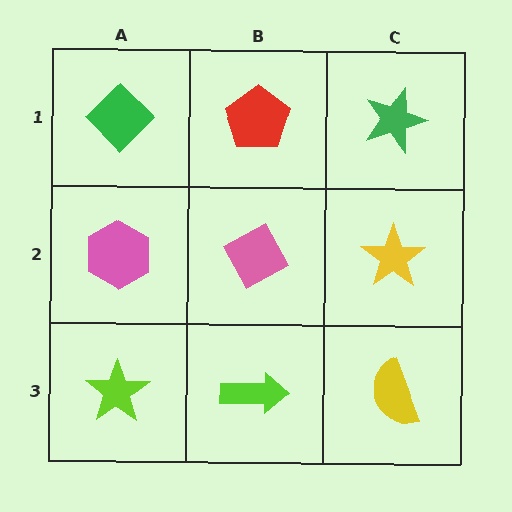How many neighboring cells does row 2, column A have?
3.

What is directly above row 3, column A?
A pink hexagon.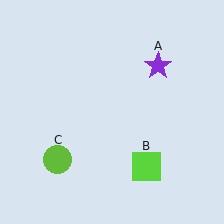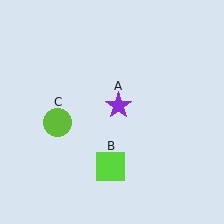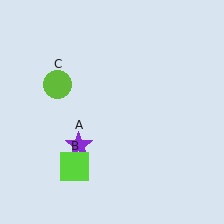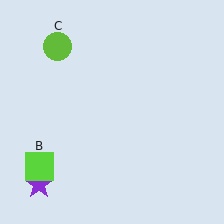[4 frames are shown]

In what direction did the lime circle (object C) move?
The lime circle (object C) moved up.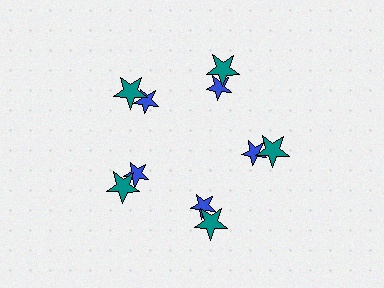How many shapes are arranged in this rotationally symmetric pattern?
There are 10 shapes, arranged in 5 groups of 2.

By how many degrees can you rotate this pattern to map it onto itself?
The pattern maps onto itself every 72 degrees of rotation.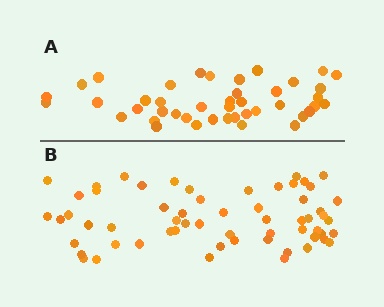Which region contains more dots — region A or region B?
Region B (the bottom region) has more dots.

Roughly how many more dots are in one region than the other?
Region B has approximately 15 more dots than region A.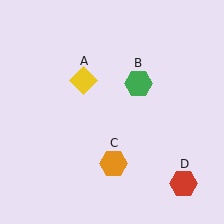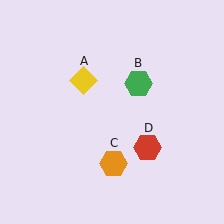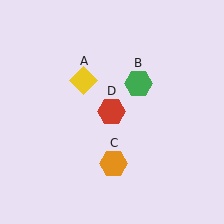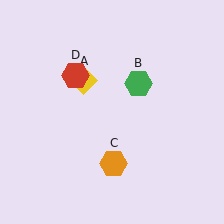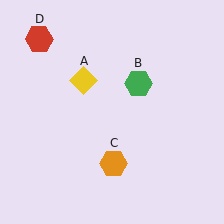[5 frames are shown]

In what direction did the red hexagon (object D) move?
The red hexagon (object D) moved up and to the left.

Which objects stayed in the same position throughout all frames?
Yellow diamond (object A) and green hexagon (object B) and orange hexagon (object C) remained stationary.